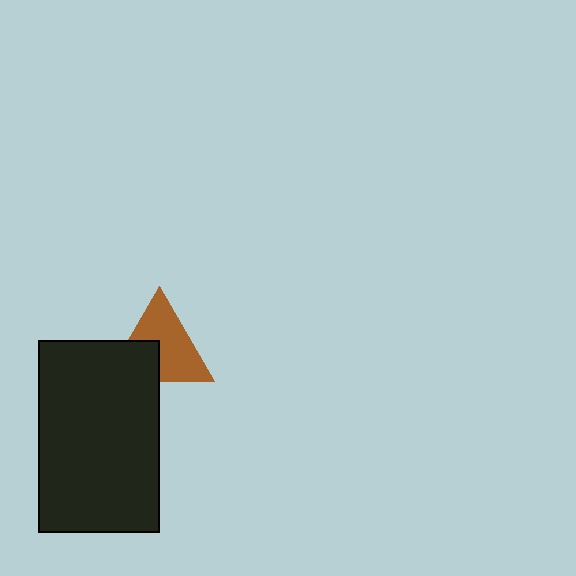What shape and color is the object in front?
The object in front is a black rectangle.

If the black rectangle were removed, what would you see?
You would see the complete brown triangle.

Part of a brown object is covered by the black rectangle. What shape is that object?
It is a triangle.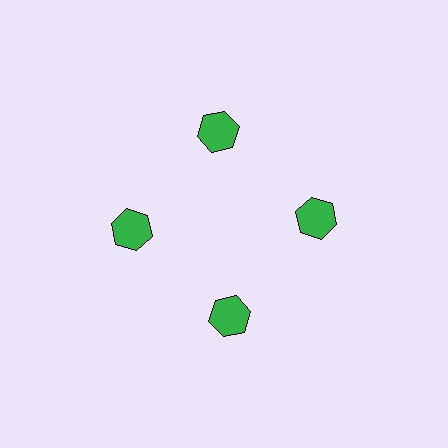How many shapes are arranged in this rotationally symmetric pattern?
There are 4 shapes, arranged in 4 groups of 1.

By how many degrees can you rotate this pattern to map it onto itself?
The pattern maps onto itself every 90 degrees of rotation.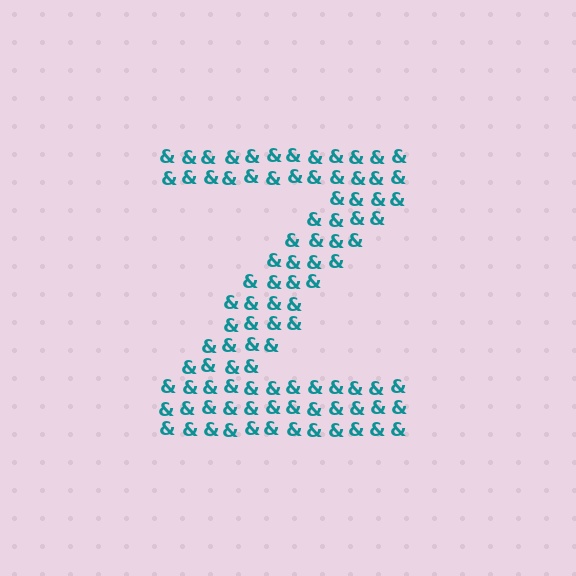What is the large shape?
The large shape is the letter Z.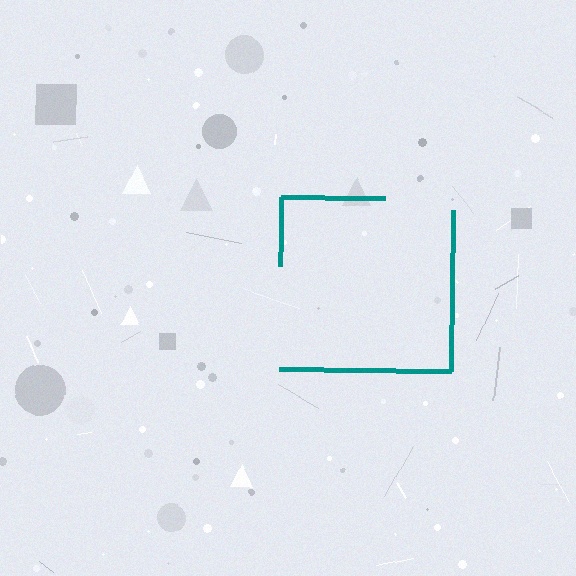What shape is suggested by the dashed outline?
The dashed outline suggests a square.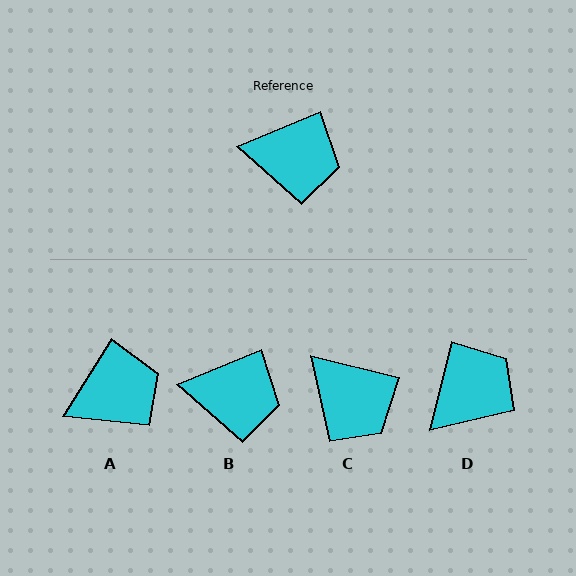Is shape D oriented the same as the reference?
No, it is off by about 54 degrees.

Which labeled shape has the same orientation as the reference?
B.